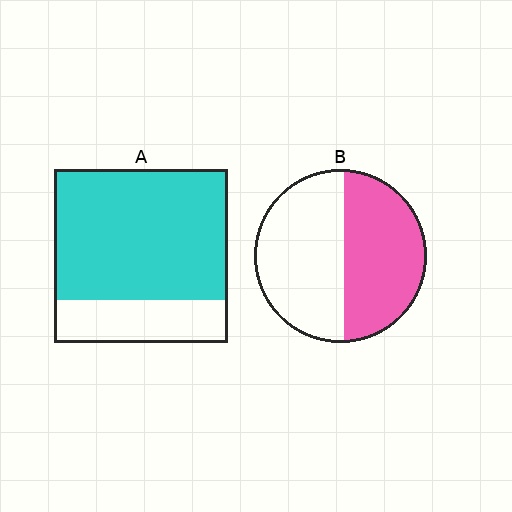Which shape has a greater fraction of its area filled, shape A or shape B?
Shape A.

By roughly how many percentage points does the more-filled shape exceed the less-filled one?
By roughly 30 percentage points (A over B).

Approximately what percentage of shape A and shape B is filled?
A is approximately 75% and B is approximately 45%.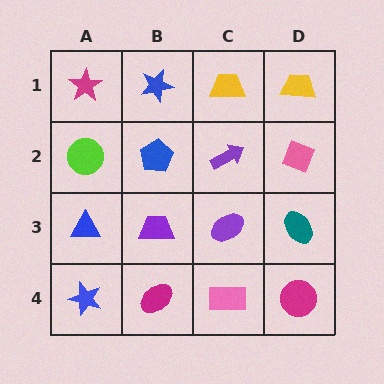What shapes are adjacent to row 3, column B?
A blue pentagon (row 2, column B), a magenta ellipse (row 4, column B), a blue triangle (row 3, column A), a purple ellipse (row 3, column C).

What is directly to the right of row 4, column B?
A pink rectangle.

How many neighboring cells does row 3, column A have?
3.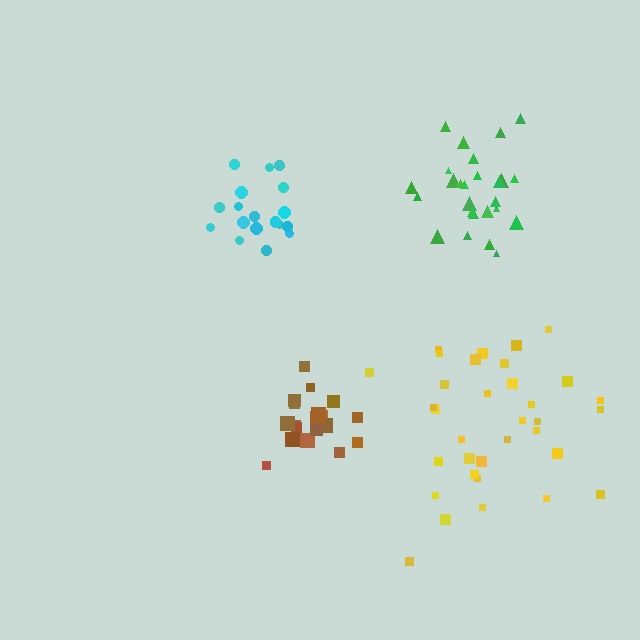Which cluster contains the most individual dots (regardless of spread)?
Yellow (35).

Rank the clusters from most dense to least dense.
brown, green, cyan, yellow.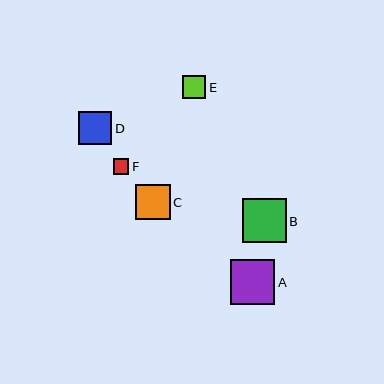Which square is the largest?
Square A is the largest with a size of approximately 45 pixels.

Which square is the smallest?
Square F is the smallest with a size of approximately 15 pixels.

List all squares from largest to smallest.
From largest to smallest: A, B, C, D, E, F.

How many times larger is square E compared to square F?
Square E is approximately 1.5 times the size of square F.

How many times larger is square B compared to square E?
Square B is approximately 1.9 times the size of square E.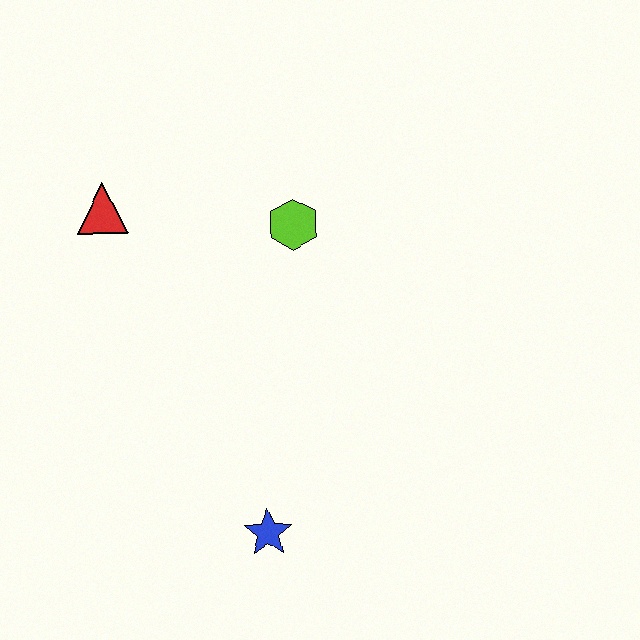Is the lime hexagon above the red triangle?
No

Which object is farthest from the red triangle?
The blue star is farthest from the red triangle.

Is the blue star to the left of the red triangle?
No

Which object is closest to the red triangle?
The lime hexagon is closest to the red triangle.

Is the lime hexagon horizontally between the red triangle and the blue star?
No